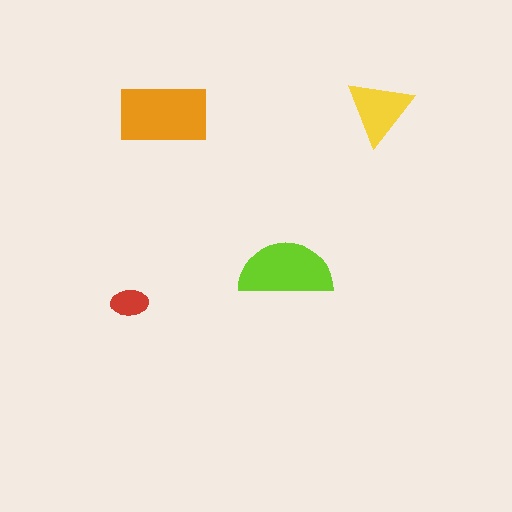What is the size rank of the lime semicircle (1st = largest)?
2nd.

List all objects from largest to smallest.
The orange rectangle, the lime semicircle, the yellow triangle, the red ellipse.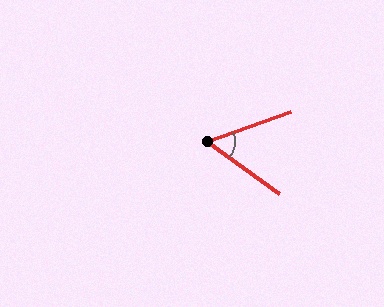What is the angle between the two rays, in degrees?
Approximately 55 degrees.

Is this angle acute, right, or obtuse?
It is acute.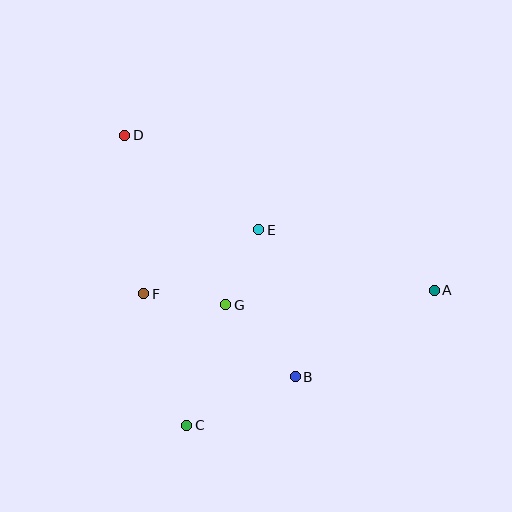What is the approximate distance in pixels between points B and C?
The distance between B and C is approximately 119 pixels.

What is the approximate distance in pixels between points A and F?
The distance between A and F is approximately 290 pixels.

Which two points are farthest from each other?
Points A and D are farthest from each other.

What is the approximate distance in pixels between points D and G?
The distance between D and G is approximately 197 pixels.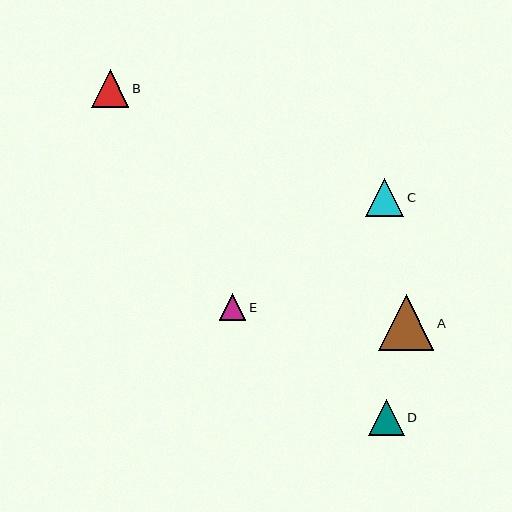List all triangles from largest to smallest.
From largest to smallest: A, C, B, D, E.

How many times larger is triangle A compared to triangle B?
Triangle A is approximately 1.5 times the size of triangle B.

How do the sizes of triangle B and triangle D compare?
Triangle B and triangle D are approximately the same size.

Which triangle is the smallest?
Triangle E is the smallest with a size of approximately 27 pixels.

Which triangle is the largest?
Triangle A is the largest with a size of approximately 56 pixels.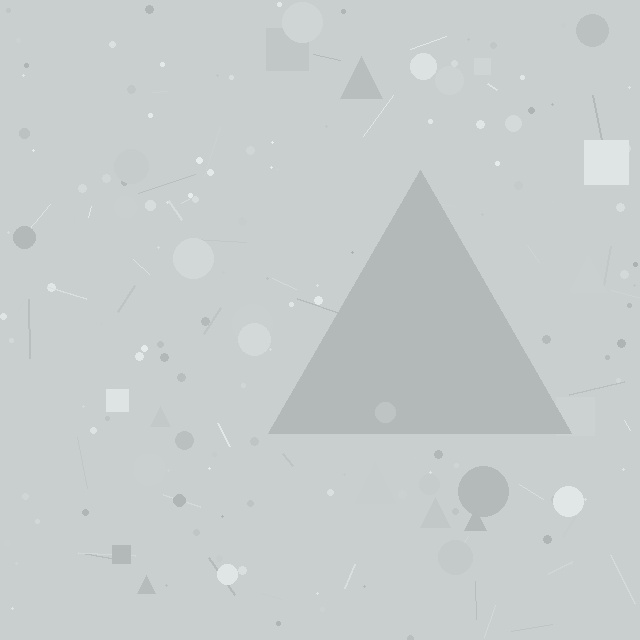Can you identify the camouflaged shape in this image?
The camouflaged shape is a triangle.